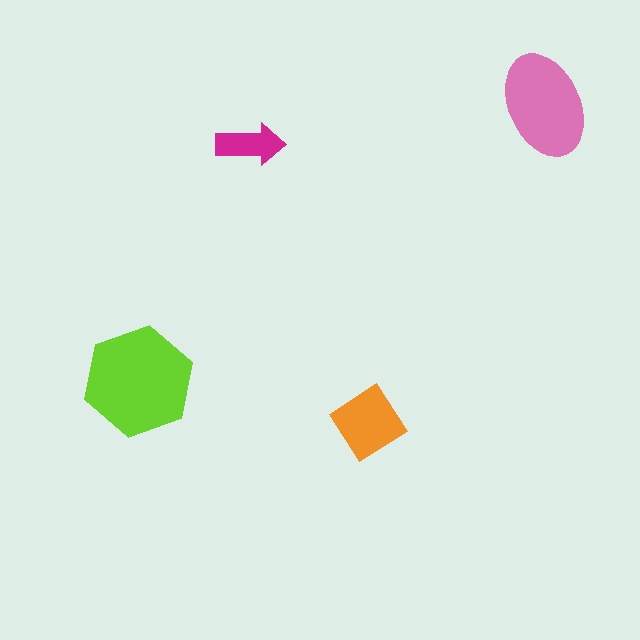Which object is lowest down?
The orange diamond is bottommost.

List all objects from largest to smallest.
The lime hexagon, the pink ellipse, the orange diamond, the magenta arrow.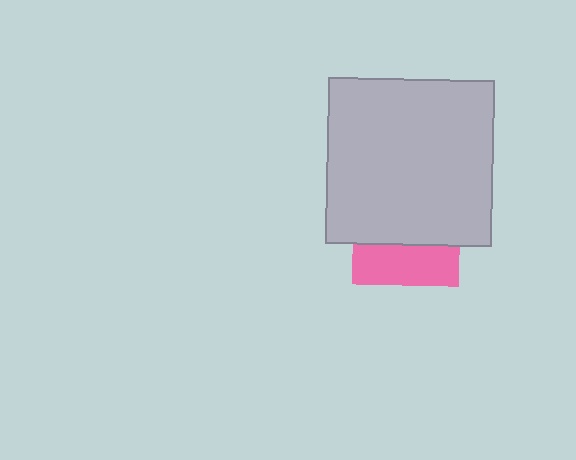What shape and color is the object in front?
The object in front is a light gray square.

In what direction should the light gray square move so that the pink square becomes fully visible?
The light gray square should move up. That is the shortest direction to clear the overlap and leave the pink square fully visible.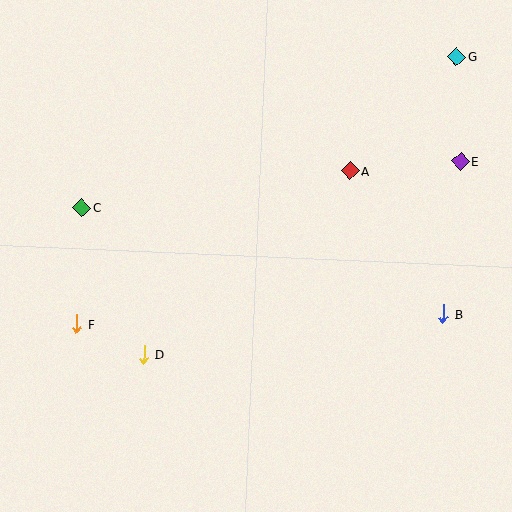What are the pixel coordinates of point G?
Point G is at (457, 57).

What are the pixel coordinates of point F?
Point F is at (77, 324).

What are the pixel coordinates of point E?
Point E is at (460, 162).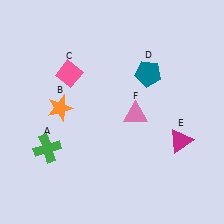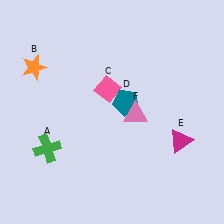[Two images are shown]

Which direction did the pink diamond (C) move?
The pink diamond (C) moved right.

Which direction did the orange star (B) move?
The orange star (B) moved up.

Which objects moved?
The objects that moved are: the orange star (B), the pink diamond (C), the teal pentagon (D).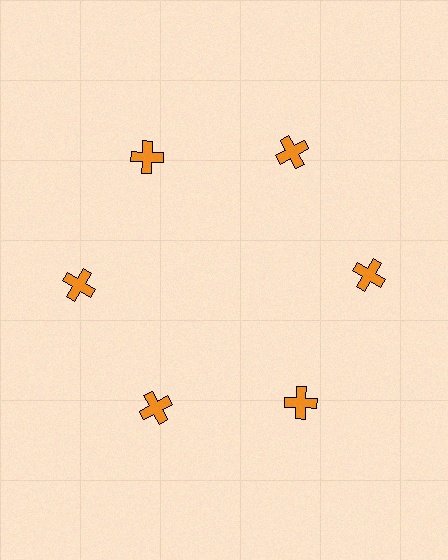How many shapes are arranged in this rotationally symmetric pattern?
There are 6 shapes, arranged in 6 groups of 1.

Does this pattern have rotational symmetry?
Yes, this pattern has 6-fold rotational symmetry. It looks the same after rotating 60 degrees around the center.